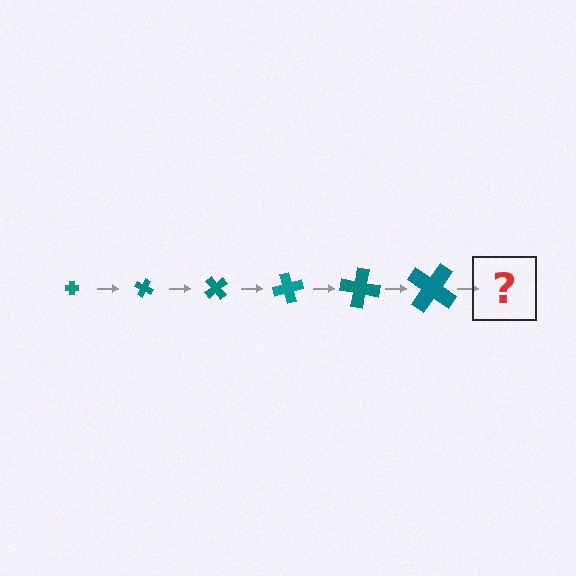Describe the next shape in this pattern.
It should be a cross, larger than the previous one and rotated 150 degrees from the start.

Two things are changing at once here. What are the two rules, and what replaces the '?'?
The two rules are that the cross grows larger each step and it rotates 25 degrees each step. The '?' should be a cross, larger than the previous one and rotated 150 degrees from the start.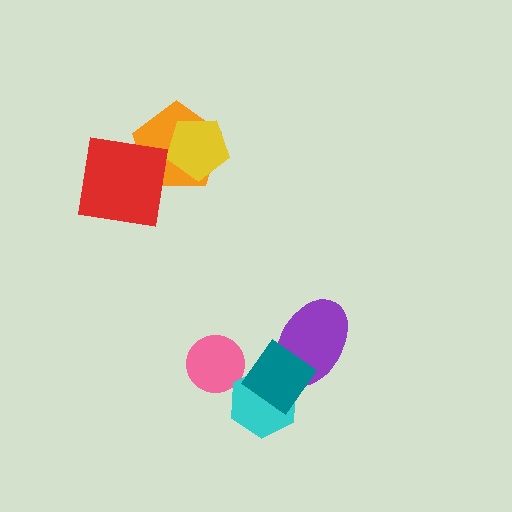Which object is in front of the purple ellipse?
The teal diamond is in front of the purple ellipse.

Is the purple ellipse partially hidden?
Yes, it is partially covered by another shape.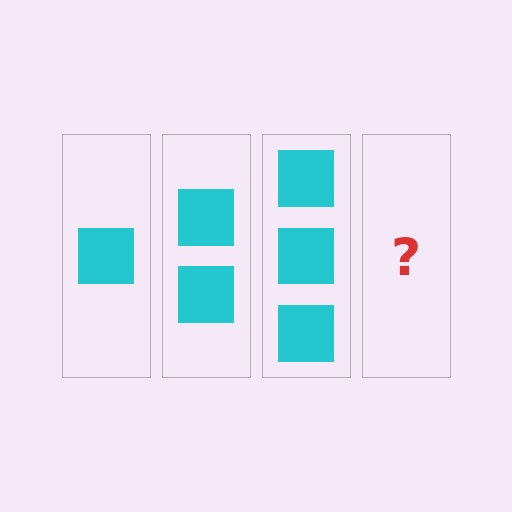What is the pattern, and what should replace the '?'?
The pattern is that each step adds one more square. The '?' should be 4 squares.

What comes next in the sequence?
The next element should be 4 squares.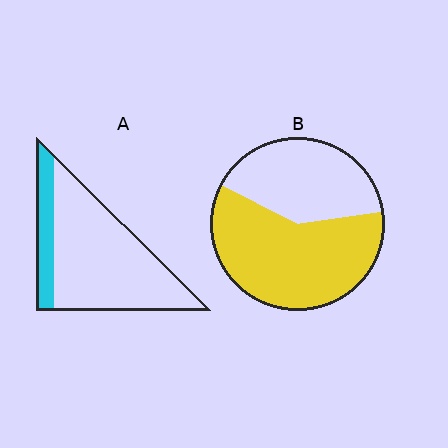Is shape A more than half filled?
No.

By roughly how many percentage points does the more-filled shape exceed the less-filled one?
By roughly 40 percentage points (B over A).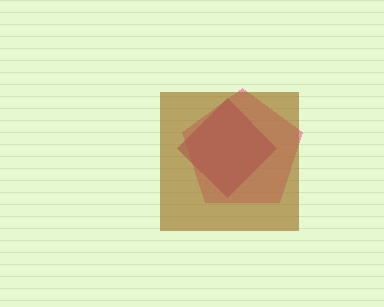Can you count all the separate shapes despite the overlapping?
Yes, there are 3 separate shapes.